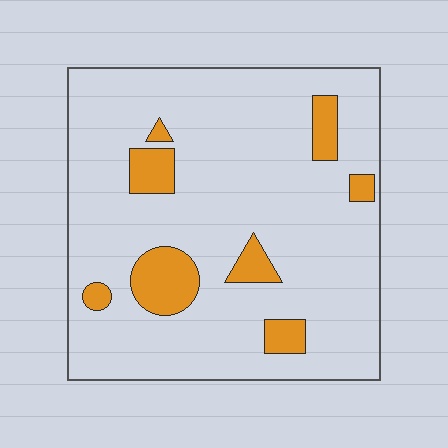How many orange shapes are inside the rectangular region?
8.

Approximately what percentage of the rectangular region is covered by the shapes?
Approximately 15%.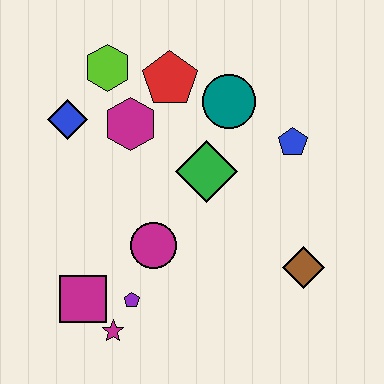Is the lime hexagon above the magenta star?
Yes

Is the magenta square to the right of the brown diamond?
No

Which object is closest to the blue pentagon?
The teal circle is closest to the blue pentagon.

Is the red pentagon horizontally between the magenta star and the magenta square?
No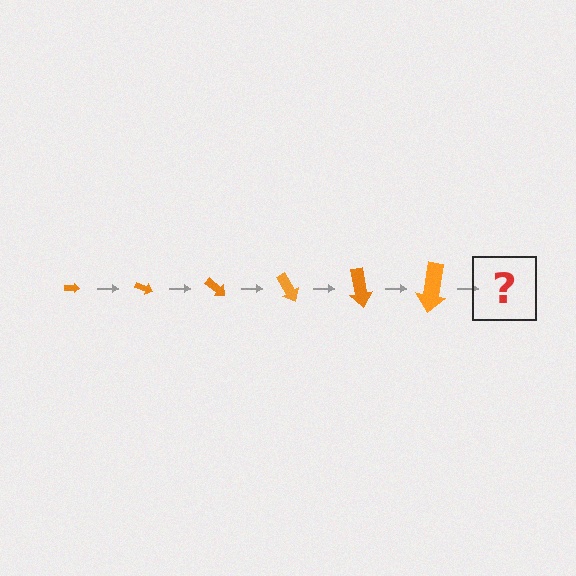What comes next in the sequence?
The next element should be an arrow, larger than the previous one and rotated 120 degrees from the start.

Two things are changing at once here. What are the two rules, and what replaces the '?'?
The two rules are that the arrow grows larger each step and it rotates 20 degrees each step. The '?' should be an arrow, larger than the previous one and rotated 120 degrees from the start.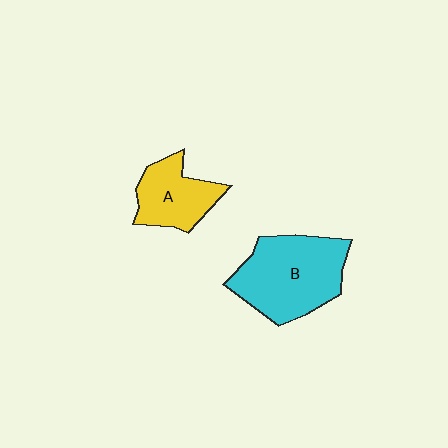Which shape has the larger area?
Shape B (cyan).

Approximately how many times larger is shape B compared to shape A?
Approximately 1.7 times.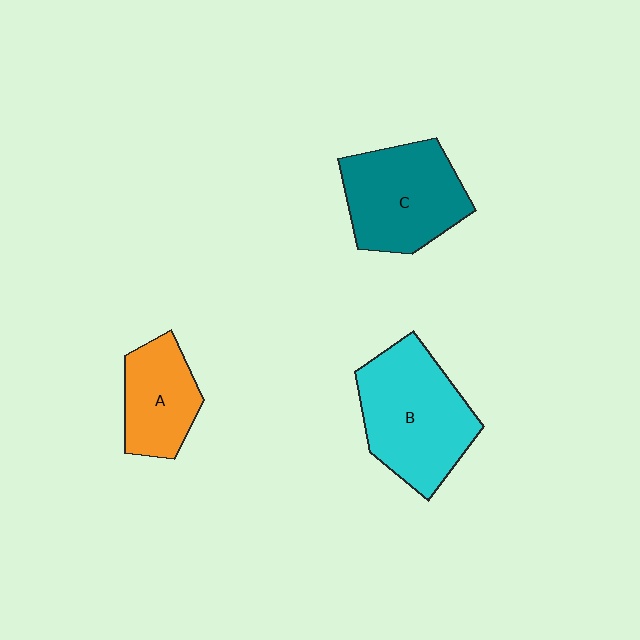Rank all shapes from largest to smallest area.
From largest to smallest: B (cyan), C (teal), A (orange).